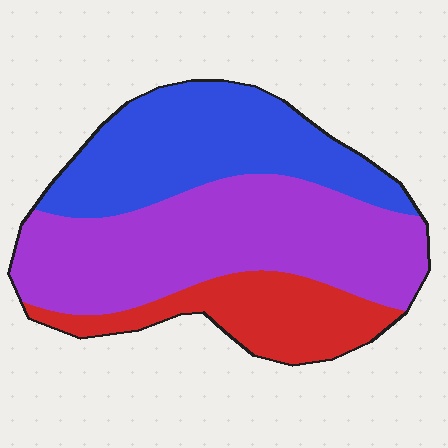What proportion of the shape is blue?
Blue takes up about one third (1/3) of the shape.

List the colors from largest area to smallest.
From largest to smallest: purple, blue, red.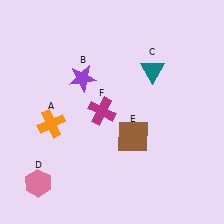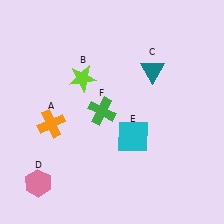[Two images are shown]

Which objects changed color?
B changed from purple to lime. E changed from brown to cyan. F changed from magenta to green.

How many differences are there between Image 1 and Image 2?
There are 3 differences between the two images.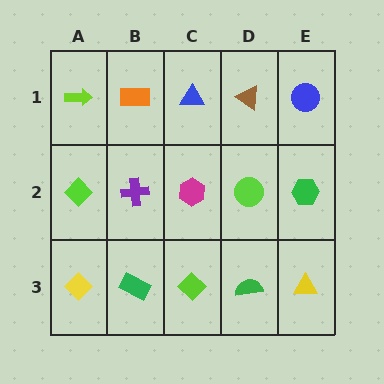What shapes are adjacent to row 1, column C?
A magenta hexagon (row 2, column C), an orange rectangle (row 1, column B), a brown triangle (row 1, column D).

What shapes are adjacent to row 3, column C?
A magenta hexagon (row 2, column C), a green rectangle (row 3, column B), a green semicircle (row 3, column D).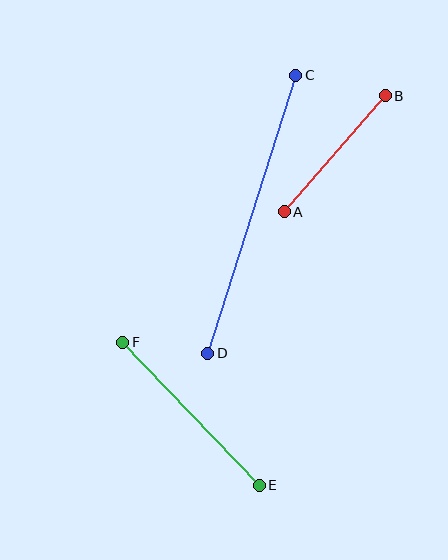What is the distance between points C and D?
The distance is approximately 292 pixels.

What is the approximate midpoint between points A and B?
The midpoint is at approximately (335, 154) pixels.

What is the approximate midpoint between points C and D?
The midpoint is at approximately (252, 214) pixels.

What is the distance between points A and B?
The distance is approximately 154 pixels.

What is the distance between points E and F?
The distance is approximately 198 pixels.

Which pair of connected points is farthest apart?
Points C and D are farthest apart.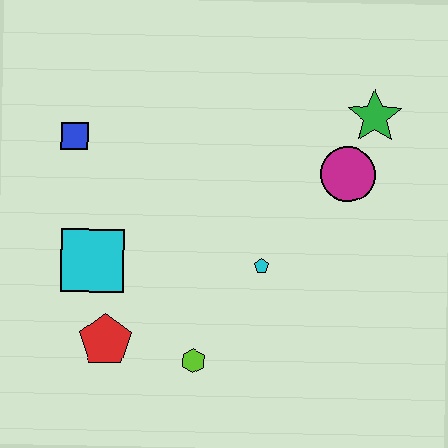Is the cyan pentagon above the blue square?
No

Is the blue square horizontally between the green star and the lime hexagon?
No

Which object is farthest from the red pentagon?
The green star is farthest from the red pentagon.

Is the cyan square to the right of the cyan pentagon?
No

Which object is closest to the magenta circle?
The green star is closest to the magenta circle.